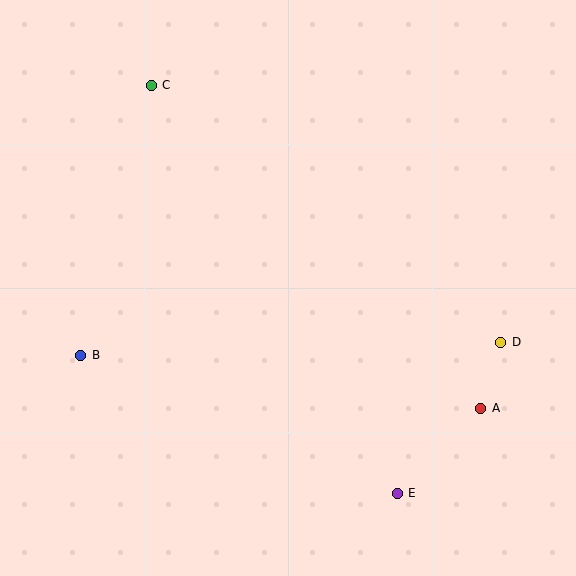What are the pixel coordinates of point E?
Point E is at (397, 493).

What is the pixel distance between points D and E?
The distance between D and E is 183 pixels.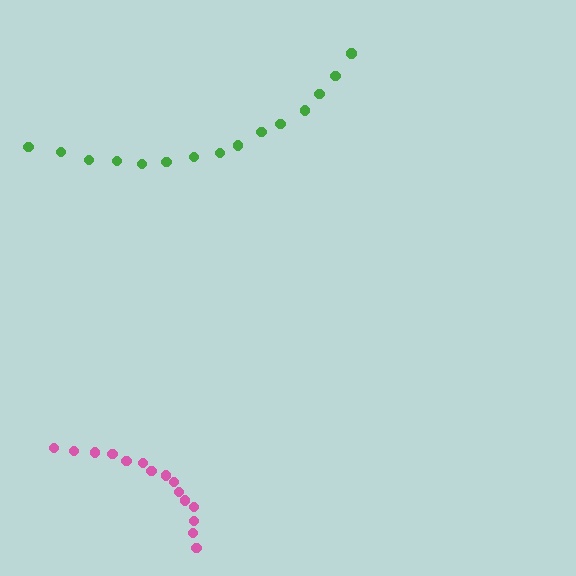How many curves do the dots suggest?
There are 2 distinct paths.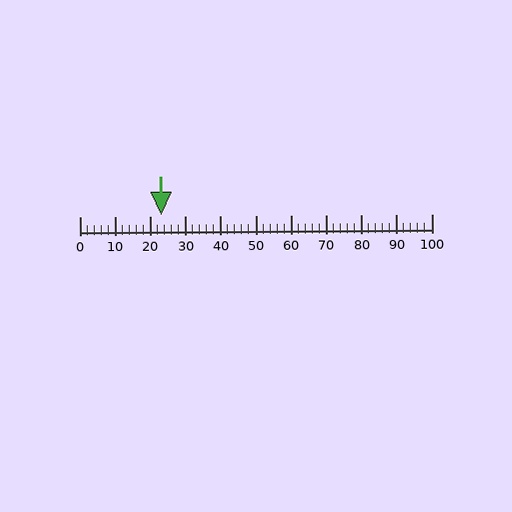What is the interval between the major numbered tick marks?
The major tick marks are spaced 10 units apart.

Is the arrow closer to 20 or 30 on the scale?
The arrow is closer to 20.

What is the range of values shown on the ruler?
The ruler shows values from 0 to 100.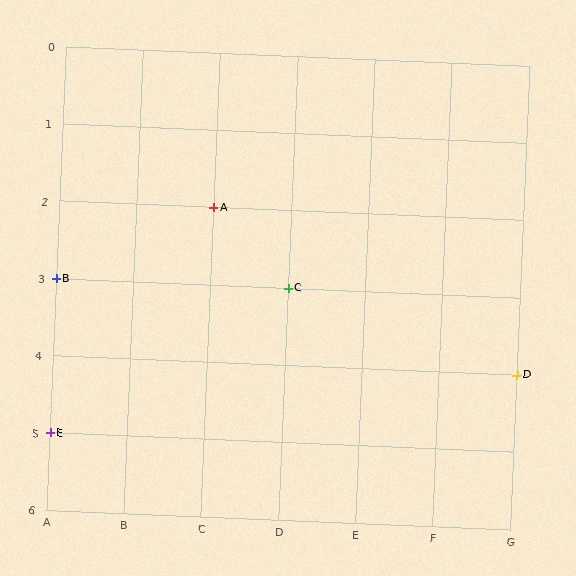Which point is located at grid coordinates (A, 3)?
Point B is at (A, 3).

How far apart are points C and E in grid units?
Points C and E are 3 columns and 2 rows apart (about 3.6 grid units diagonally).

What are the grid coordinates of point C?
Point C is at grid coordinates (D, 3).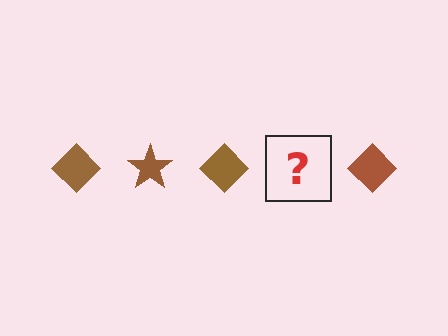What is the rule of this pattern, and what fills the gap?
The rule is that the pattern cycles through diamond, star shapes in brown. The gap should be filled with a brown star.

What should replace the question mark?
The question mark should be replaced with a brown star.